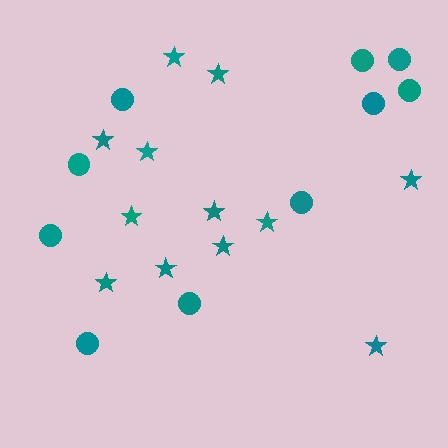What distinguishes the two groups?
There are 2 groups: one group of stars (12) and one group of circles (10).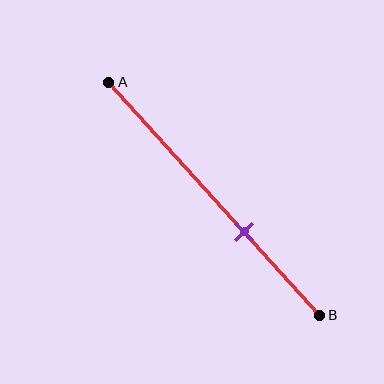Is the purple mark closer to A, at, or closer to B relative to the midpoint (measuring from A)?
The purple mark is closer to point B than the midpoint of segment AB.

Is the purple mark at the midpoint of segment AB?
No, the mark is at about 65% from A, not at the 50% midpoint.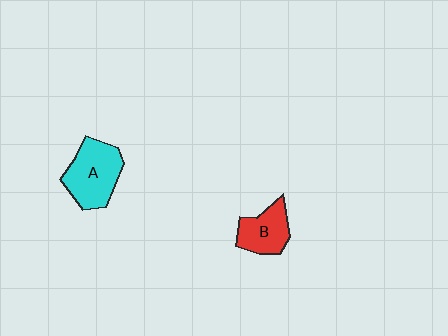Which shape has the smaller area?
Shape B (red).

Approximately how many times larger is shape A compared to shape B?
Approximately 1.4 times.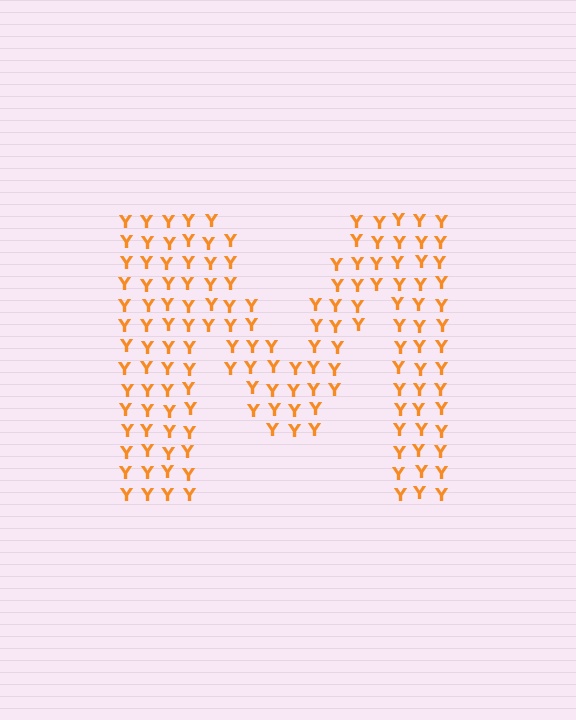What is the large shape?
The large shape is the letter M.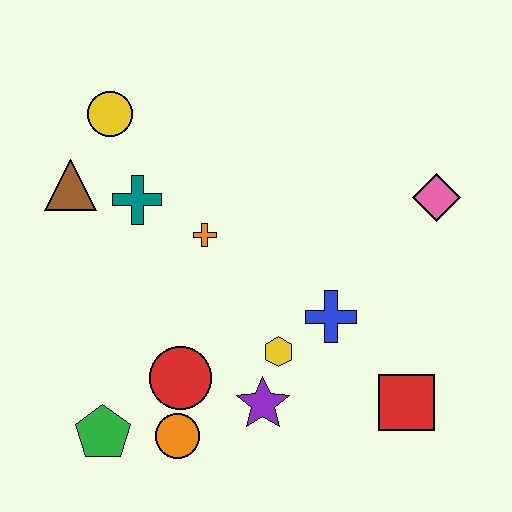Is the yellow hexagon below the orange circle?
No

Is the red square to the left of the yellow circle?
No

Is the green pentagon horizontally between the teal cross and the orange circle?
No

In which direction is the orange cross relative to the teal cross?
The orange cross is to the right of the teal cross.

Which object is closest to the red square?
The blue cross is closest to the red square.